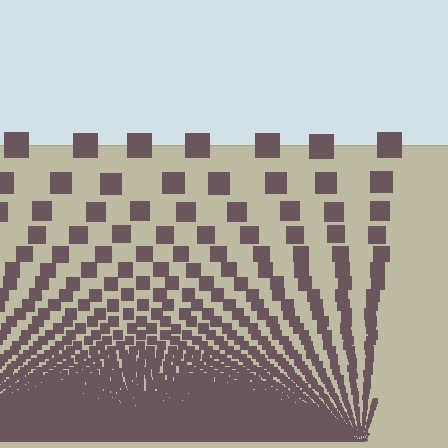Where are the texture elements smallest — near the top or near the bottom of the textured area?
Near the bottom.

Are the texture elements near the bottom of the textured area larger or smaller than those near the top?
Smaller. The gradient is inverted — elements near the bottom are smaller and denser.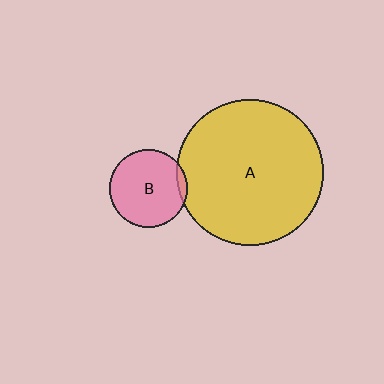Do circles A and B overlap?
Yes.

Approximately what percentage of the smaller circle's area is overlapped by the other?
Approximately 5%.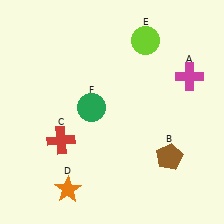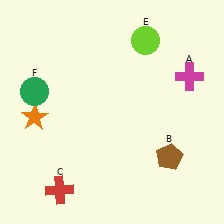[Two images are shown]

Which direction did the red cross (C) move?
The red cross (C) moved down.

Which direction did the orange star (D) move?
The orange star (D) moved up.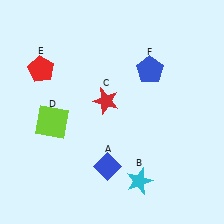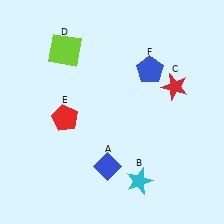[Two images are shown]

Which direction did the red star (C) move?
The red star (C) moved right.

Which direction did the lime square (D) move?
The lime square (D) moved up.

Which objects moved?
The objects that moved are: the red star (C), the lime square (D), the red pentagon (E).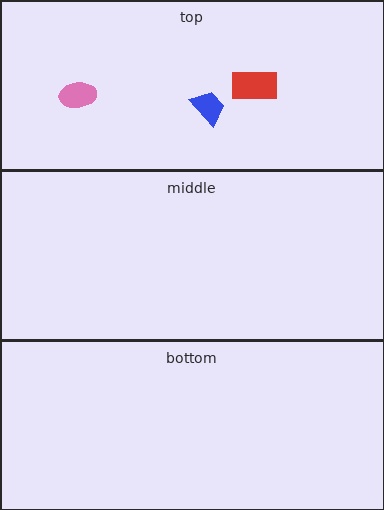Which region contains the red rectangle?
The top region.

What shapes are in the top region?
The blue trapezoid, the pink ellipse, the red rectangle.